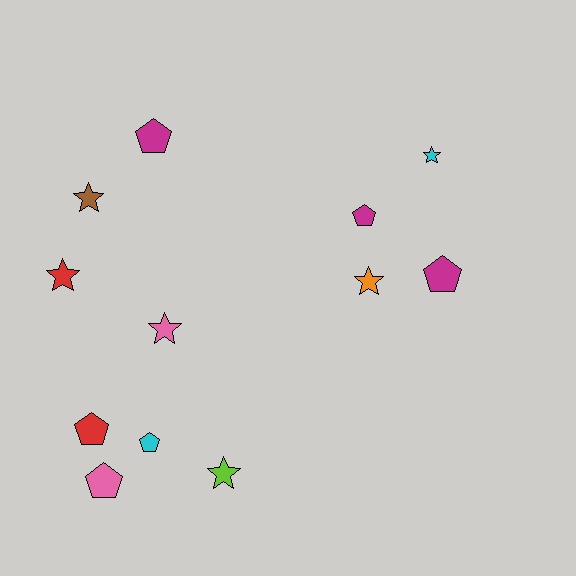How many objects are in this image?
There are 12 objects.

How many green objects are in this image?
There are no green objects.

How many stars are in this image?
There are 6 stars.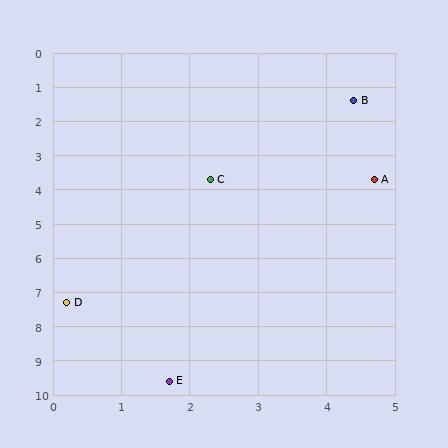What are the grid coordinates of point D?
Point D is at approximately (0.2, 7.3).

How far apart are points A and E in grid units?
Points A and E are about 6.6 grid units apart.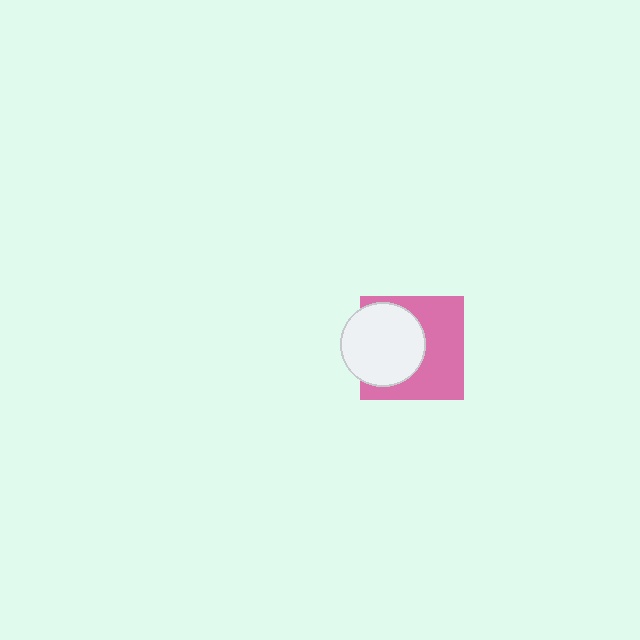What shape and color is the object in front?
The object in front is a white circle.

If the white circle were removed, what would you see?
You would see the complete pink square.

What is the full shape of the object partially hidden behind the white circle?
The partially hidden object is a pink square.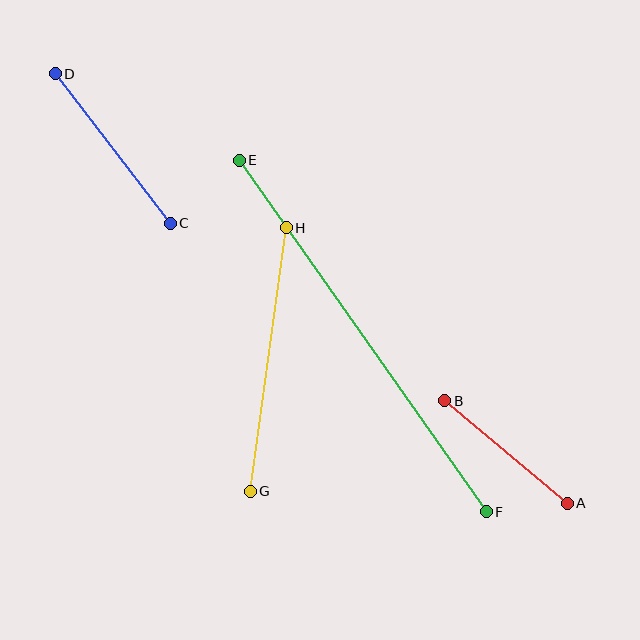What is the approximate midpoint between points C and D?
The midpoint is at approximately (113, 148) pixels.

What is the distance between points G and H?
The distance is approximately 266 pixels.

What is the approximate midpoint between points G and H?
The midpoint is at approximately (268, 359) pixels.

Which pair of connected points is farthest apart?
Points E and F are farthest apart.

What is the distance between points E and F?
The distance is approximately 429 pixels.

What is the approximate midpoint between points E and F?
The midpoint is at approximately (363, 336) pixels.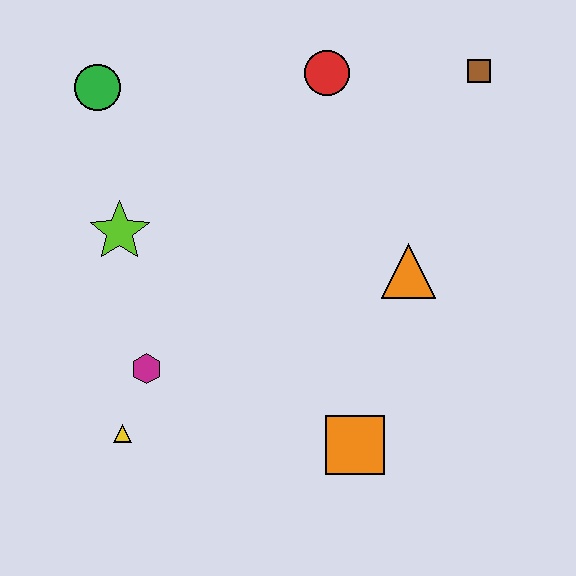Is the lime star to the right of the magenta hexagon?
No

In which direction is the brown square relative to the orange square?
The brown square is above the orange square.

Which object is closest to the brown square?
The red circle is closest to the brown square.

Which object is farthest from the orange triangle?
The green circle is farthest from the orange triangle.